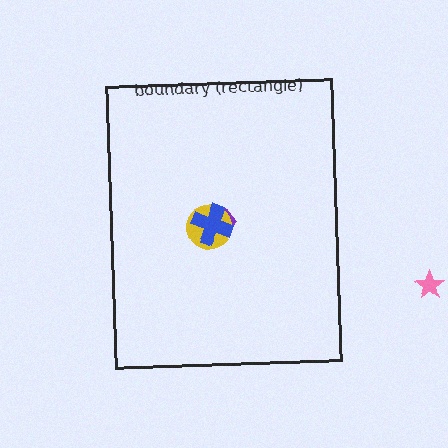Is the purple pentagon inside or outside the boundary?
Inside.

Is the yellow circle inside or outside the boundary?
Inside.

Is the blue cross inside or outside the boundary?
Inside.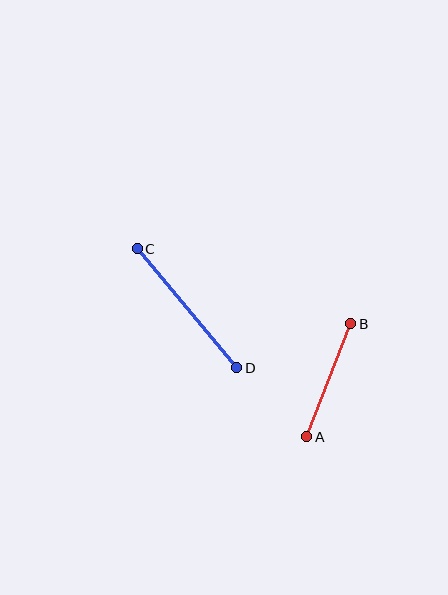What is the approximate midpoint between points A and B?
The midpoint is at approximately (329, 380) pixels.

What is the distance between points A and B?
The distance is approximately 121 pixels.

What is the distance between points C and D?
The distance is approximately 155 pixels.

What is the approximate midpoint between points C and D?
The midpoint is at approximately (187, 308) pixels.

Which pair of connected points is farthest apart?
Points C and D are farthest apart.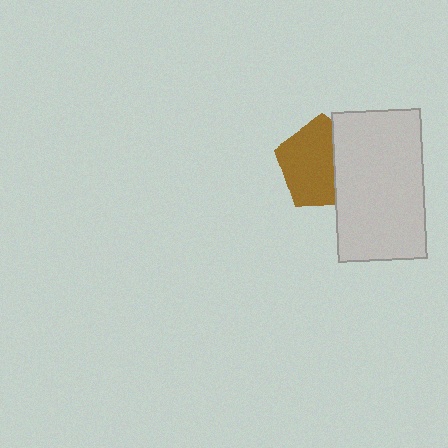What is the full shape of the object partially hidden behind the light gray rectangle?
The partially hidden object is a brown pentagon.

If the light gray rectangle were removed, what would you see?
You would see the complete brown pentagon.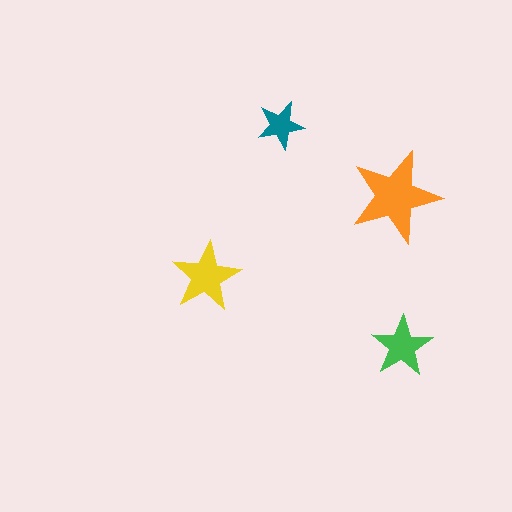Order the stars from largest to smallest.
the orange one, the yellow one, the green one, the teal one.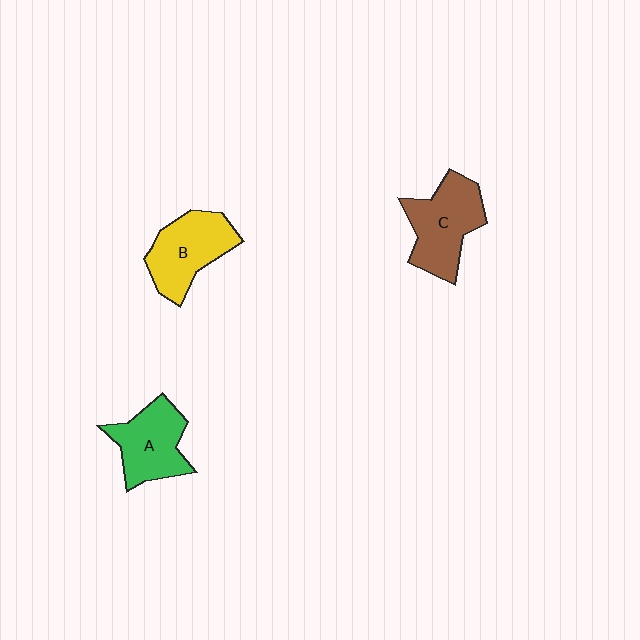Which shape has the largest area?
Shape C (brown).